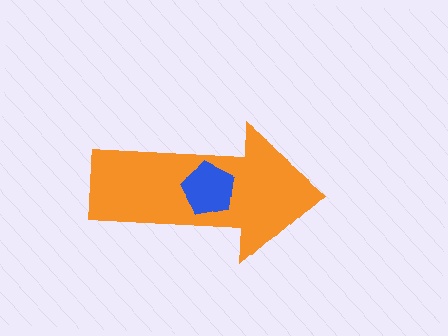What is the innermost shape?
The blue pentagon.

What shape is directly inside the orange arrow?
The blue pentagon.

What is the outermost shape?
The orange arrow.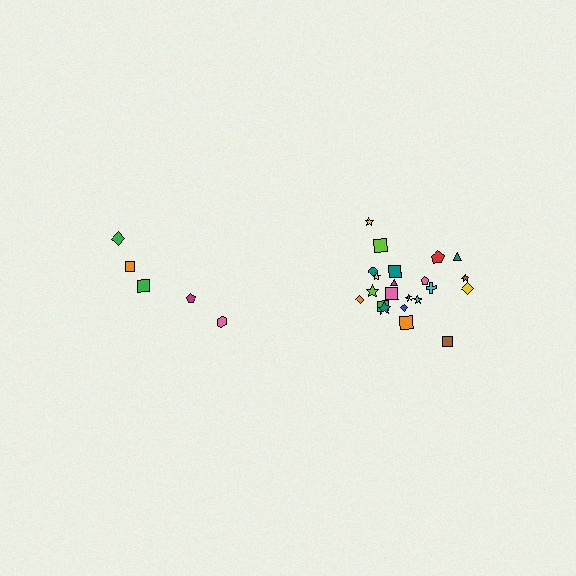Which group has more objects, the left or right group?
The right group.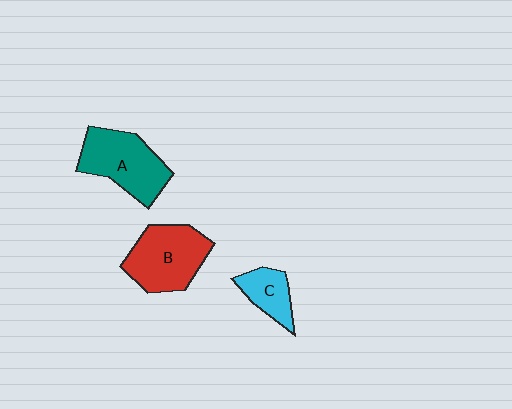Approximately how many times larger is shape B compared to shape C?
Approximately 2.0 times.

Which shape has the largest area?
Shape B (red).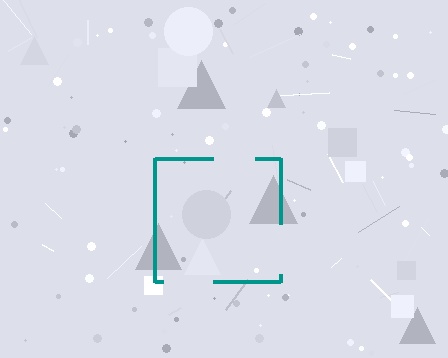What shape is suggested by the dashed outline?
The dashed outline suggests a square.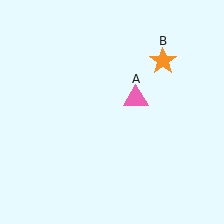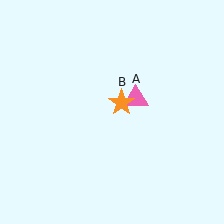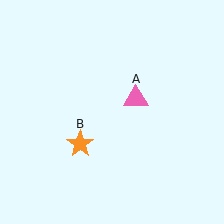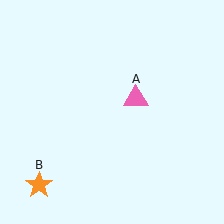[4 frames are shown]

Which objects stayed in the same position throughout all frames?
Pink triangle (object A) remained stationary.